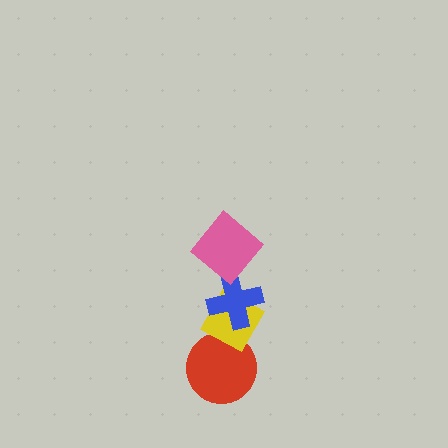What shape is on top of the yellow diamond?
The blue cross is on top of the yellow diamond.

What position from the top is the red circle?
The red circle is 4th from the top.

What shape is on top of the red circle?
The yellow diamond is on top of the red circle.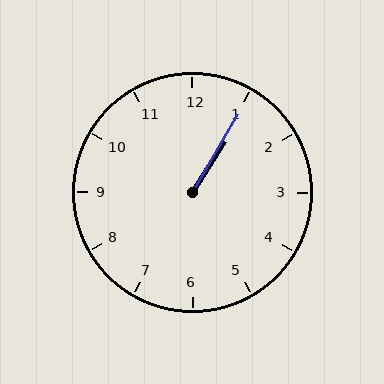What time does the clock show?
1:05.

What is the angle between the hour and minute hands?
Approximately 2 degrees.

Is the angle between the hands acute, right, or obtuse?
It is acute.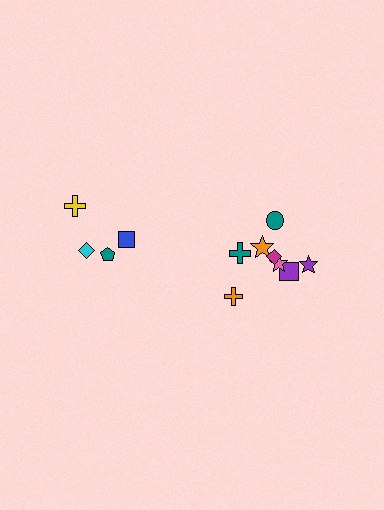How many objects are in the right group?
There are 8 objects.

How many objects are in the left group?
There are 4 objects.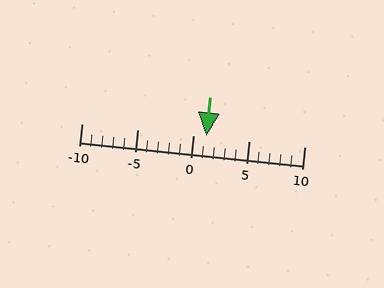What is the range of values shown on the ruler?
The ruler shows values from -10 to 10.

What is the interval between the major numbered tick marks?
The major tick marks are spaced 5 units apart.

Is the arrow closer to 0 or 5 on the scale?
The arrow is closer to 0.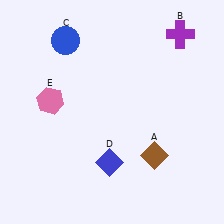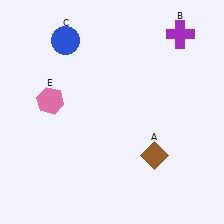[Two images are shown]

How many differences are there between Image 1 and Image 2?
There is 1 difference between the two images.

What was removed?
The blue diamond (D) was removed in Image 2.